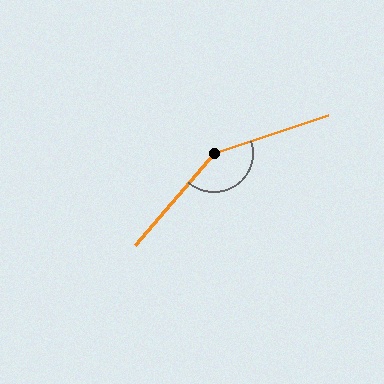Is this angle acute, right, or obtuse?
It is obtuse.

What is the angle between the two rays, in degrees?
Approximately 149 degrees.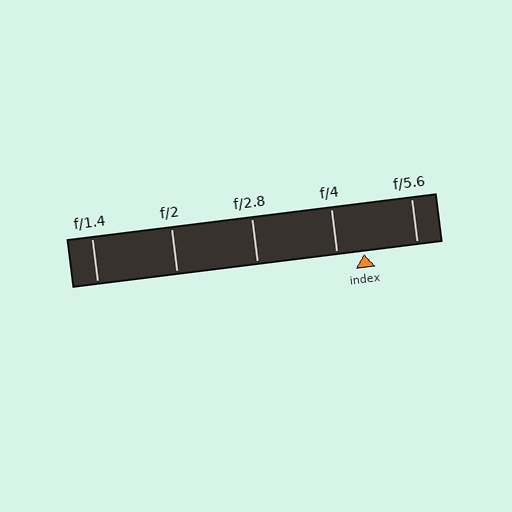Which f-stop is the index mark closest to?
The index mark is closest to f/4.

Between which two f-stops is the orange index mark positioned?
The index mark is between f/4 and f/5.6.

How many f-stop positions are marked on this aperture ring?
There are 5 f-stop positions marked.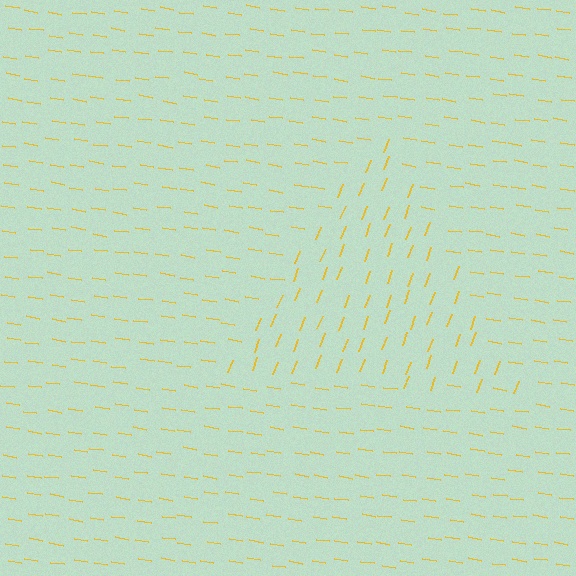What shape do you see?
I see a triangle.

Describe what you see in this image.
The image is filled with small yellow line segments. A triangle region in the image has lines oriented differently from the surrounding lines, creating a visible texture boundary.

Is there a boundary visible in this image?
Yes, there is a texture boundary formed by a change in line orientation.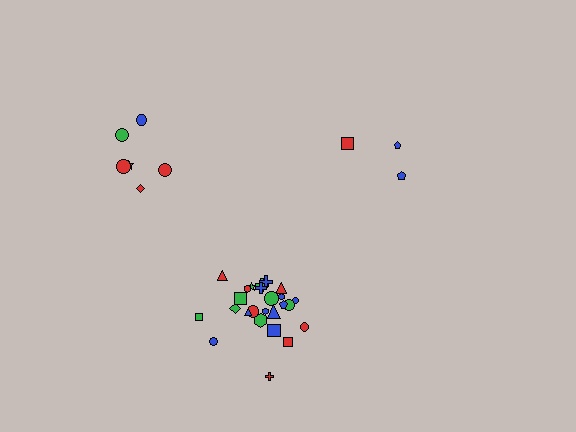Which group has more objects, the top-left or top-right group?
The top-left group.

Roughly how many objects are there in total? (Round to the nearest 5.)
Roughly 35 objects in total.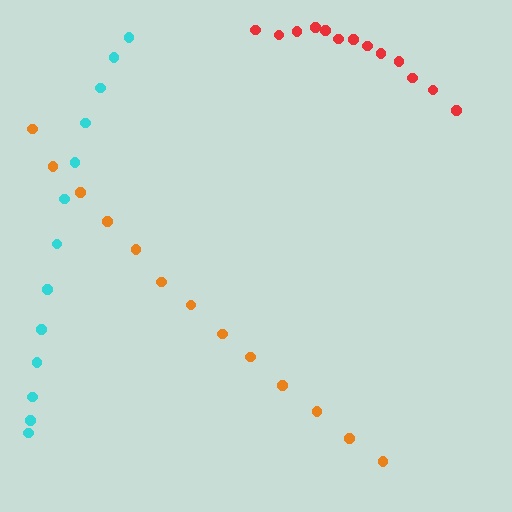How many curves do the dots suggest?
There are 3 distinct paths.